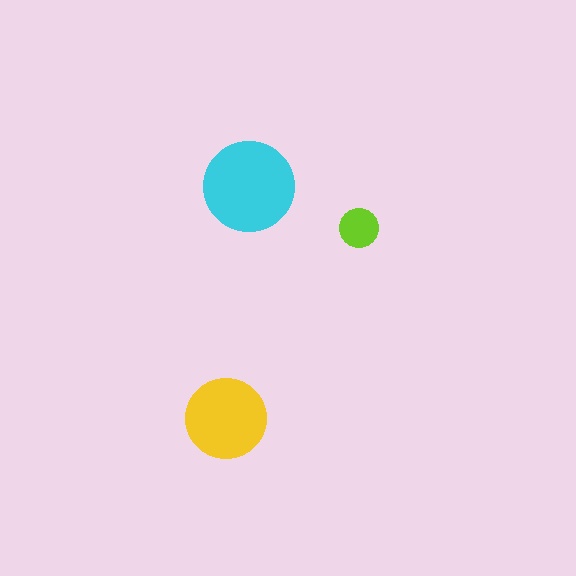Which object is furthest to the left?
The yellow circle is leftmost.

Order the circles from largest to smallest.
the cyan one, the yellow one, the lime one.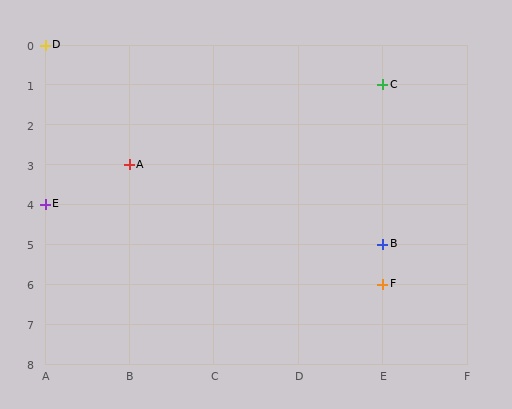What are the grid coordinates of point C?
Point C is at grid coordinates (E, 1).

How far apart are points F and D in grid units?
Points F and D are 4 columns and 6 rows apart (about 7.2 grid units diagonally).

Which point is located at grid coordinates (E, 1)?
Point C is at (E, 1).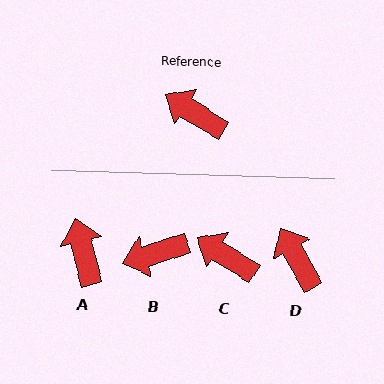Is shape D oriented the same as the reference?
No, it is off by about 29 degrees.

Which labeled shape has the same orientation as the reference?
C.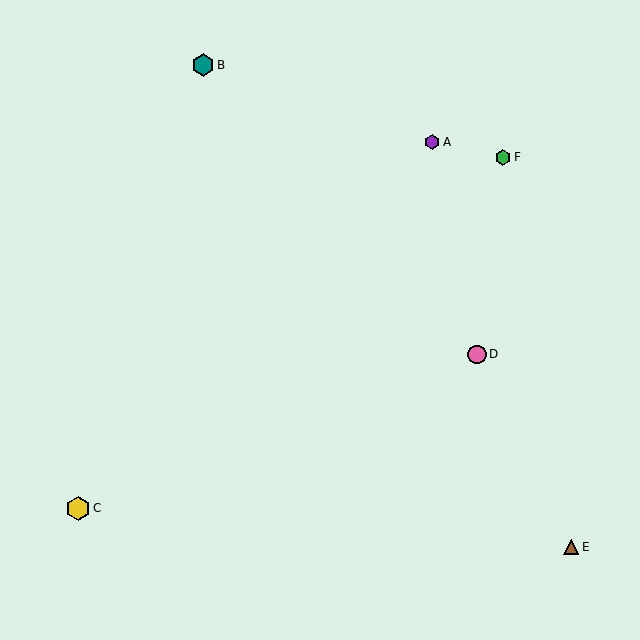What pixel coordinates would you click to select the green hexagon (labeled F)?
Click at (503, 157) to select the green hexagon F.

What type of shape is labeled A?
Shape A is a purple hexagon.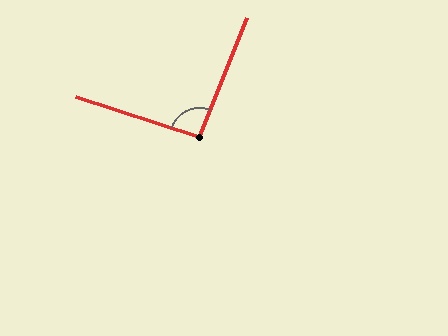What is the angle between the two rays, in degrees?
Approximately 94 degrees.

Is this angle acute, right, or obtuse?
It is approximately a right angle.